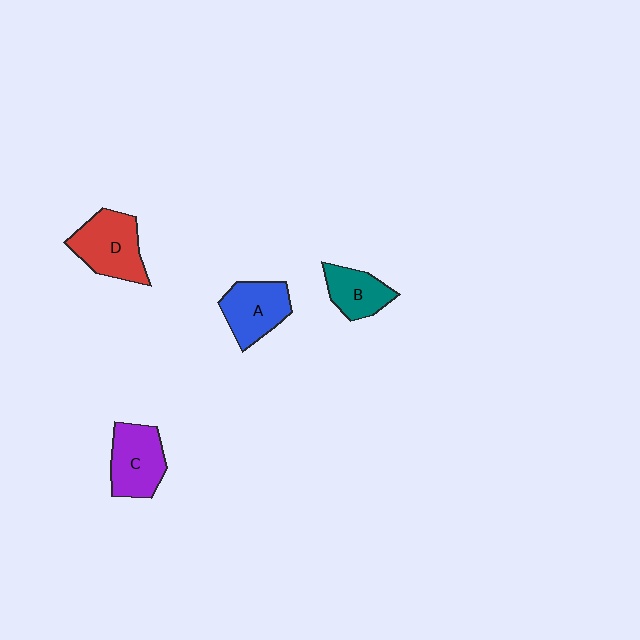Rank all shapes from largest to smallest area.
From largest to smallest: D (red), C (purple), A (blue), B (teal).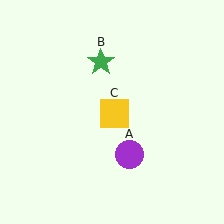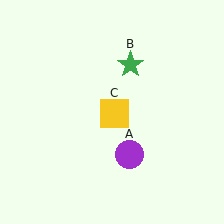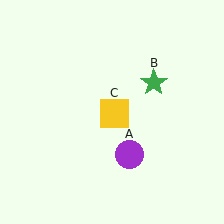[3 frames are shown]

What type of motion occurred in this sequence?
The green star (object B) rotated clockwise around the center of the scene.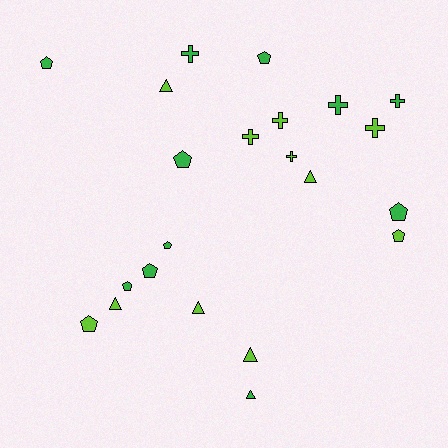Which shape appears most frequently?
Pentagon, with 9 objects.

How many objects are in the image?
There are 22 objects.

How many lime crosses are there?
There are 4 lime crosses.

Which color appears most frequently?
Lime, with 11 objects.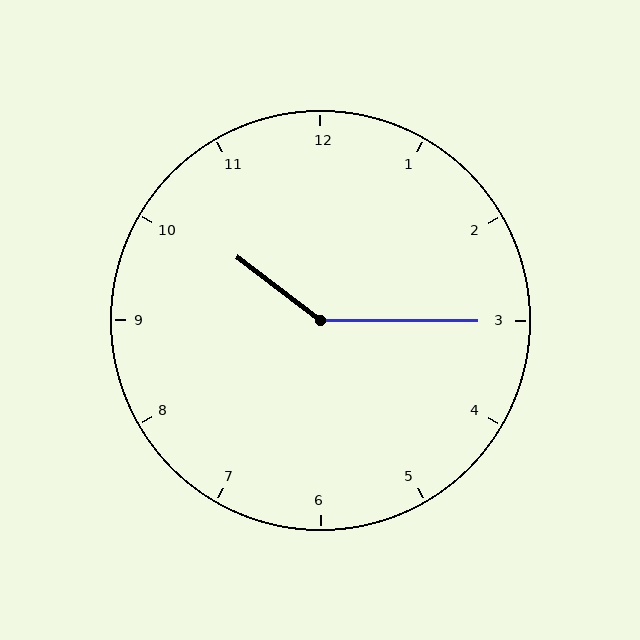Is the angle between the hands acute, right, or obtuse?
It is obtuse.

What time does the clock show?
10:15.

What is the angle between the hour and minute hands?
Approximately 142 degrees.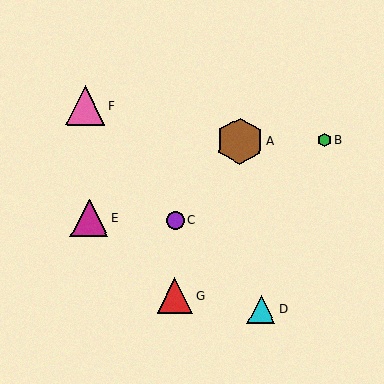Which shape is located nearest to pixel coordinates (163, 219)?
The purple circle (labeled C) at (175, 220) is nearest to that location.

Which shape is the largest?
The brown hexagon (labeled A) is the largest.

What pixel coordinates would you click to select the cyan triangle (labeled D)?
Click at (261, 309) to select the cyan triangle D.